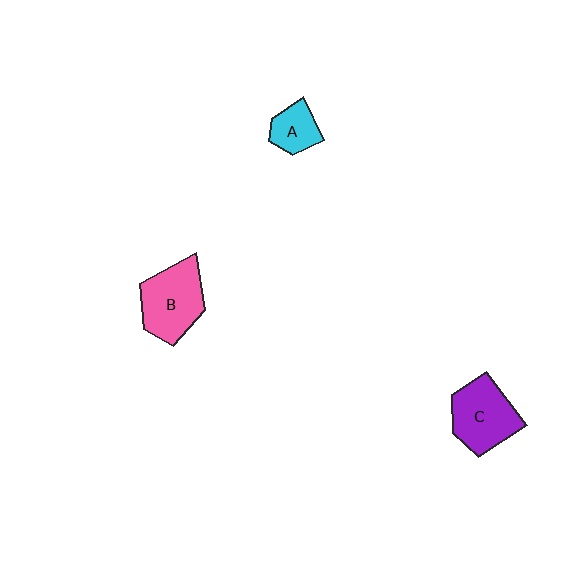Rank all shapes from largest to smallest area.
From largest to smallest: B (pink), C (purple), A (cyan).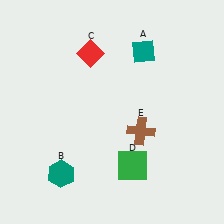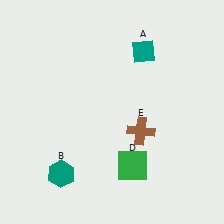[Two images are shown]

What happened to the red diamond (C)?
The red diamond (C) was removed in Image 2. It was in the top-left area of Image 1.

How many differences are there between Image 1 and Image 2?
There is 1 difference between the two images.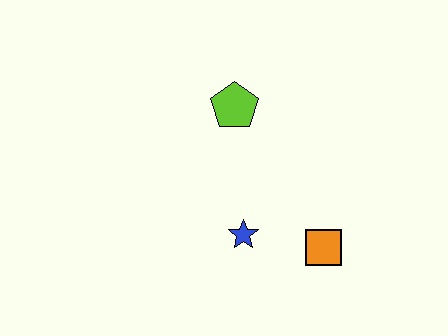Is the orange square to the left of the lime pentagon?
No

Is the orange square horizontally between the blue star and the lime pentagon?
No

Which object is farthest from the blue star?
The lime pentagon is farthest from the blue star.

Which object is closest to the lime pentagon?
The blue star is closest to the lime pentagon.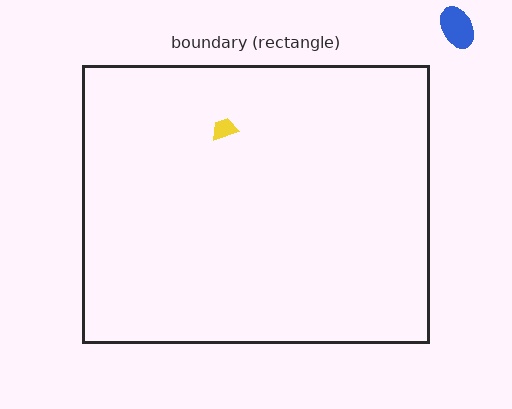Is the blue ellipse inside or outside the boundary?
Outside.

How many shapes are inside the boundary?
1 inside, 1 outside.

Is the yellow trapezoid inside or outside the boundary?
Inside.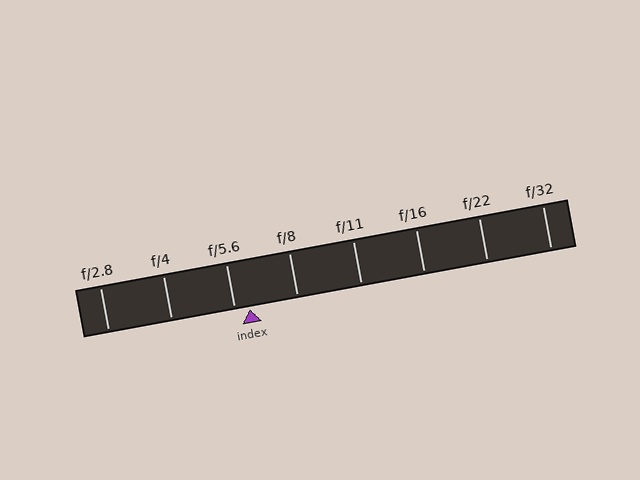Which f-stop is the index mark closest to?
The index mark is closest to f/5.6.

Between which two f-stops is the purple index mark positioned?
The index mark is between f/5.6 and f/8.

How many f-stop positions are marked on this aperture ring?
There are 8 f-stop positions marked.